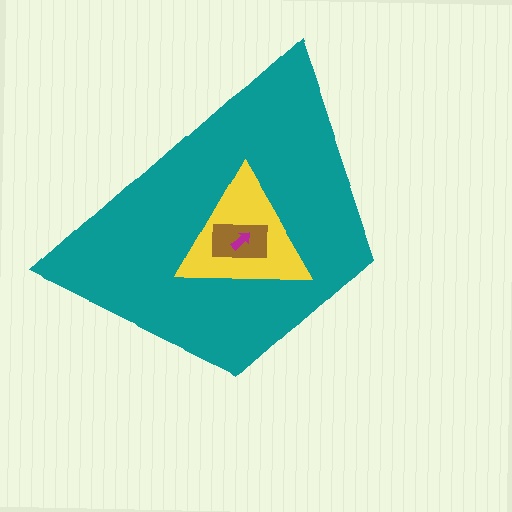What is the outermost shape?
The teal trapezoid.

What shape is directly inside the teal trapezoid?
The yellow triangle.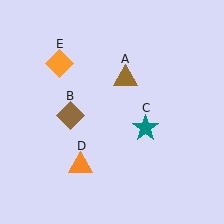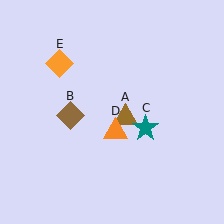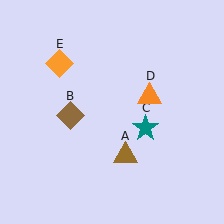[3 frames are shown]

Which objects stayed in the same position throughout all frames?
Brown diamond (object B) and teal star (object C) and orange diamond (object E) remained stationary.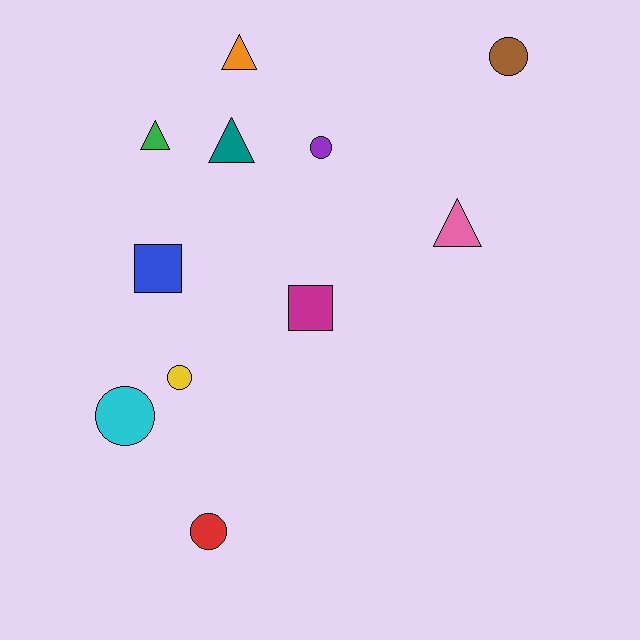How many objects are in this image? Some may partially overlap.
There are 11 objects.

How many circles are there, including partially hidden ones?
There are 5 circles.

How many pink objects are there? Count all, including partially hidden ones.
There is 1 pink object.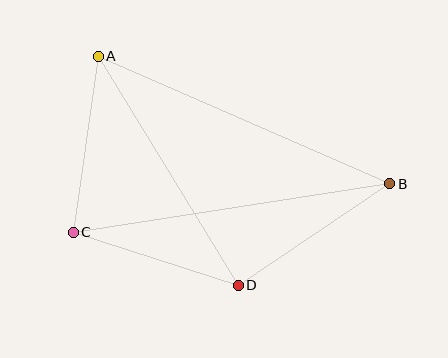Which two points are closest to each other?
Points C and D are closest to each other.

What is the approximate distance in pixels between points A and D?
The distance between A and D is approximately 268 pixels.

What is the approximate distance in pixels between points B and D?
The distance between B and D is approximately 182 pixels.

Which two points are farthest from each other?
Points B and C are farthest from each other.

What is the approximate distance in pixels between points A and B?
The distance between A and B is approximately 318 pixels.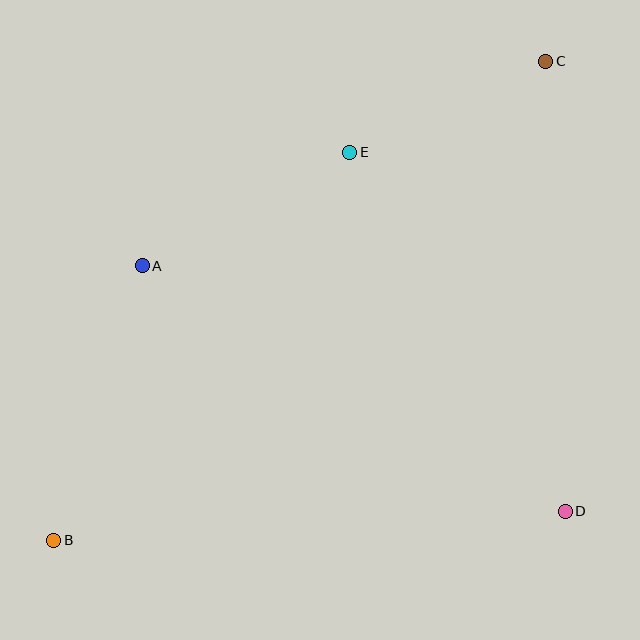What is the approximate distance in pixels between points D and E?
The distance between D and E is approximately 419 pixels.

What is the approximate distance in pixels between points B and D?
The distance between B and D is approximately 513 pixels.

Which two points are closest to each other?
Points C and E are closest to each other.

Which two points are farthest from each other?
Points B and C are farthest from each other.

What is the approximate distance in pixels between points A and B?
The distance between A and B is approximately 288 pixels.